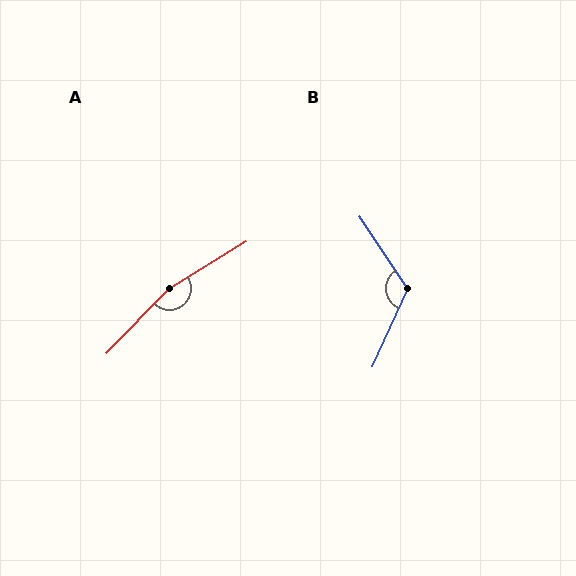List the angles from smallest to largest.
B (122°), A (165°).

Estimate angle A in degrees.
Approximately 165 degrees.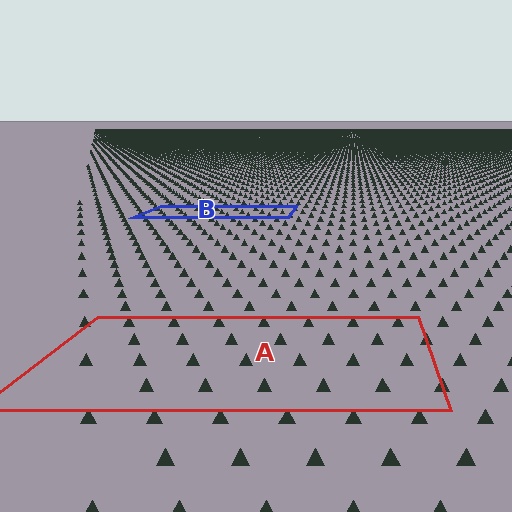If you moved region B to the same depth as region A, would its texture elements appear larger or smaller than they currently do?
They would appear larger. At a closer depth, the same texture elements are projected at a bigger on-screen size.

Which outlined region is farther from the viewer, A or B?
Region B is farther from the viewer — the texture elements inside it appear smaller and more densely packed.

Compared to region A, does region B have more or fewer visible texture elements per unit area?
Region B has more texture elements per unit area — they are packed more densely because it is farther away.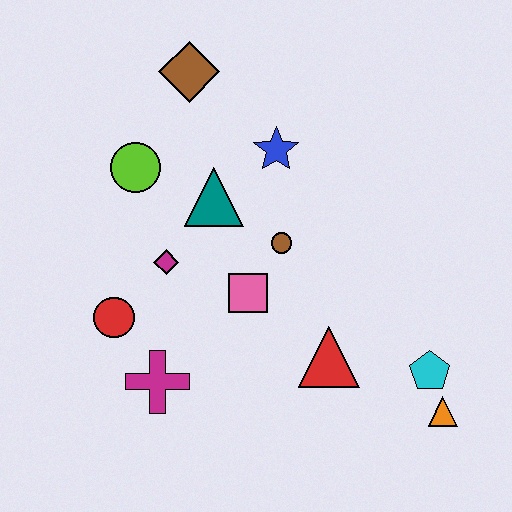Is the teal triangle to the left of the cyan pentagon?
Yes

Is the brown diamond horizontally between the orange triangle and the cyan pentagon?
No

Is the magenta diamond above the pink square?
Yes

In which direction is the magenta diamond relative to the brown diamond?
The magenta diamond is below the brown diamond.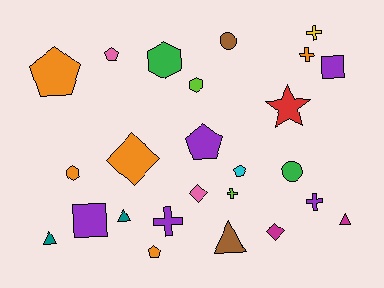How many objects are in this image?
There are 25 objects.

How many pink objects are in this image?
There are 2 pink objects.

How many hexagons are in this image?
There are 3 hexagons.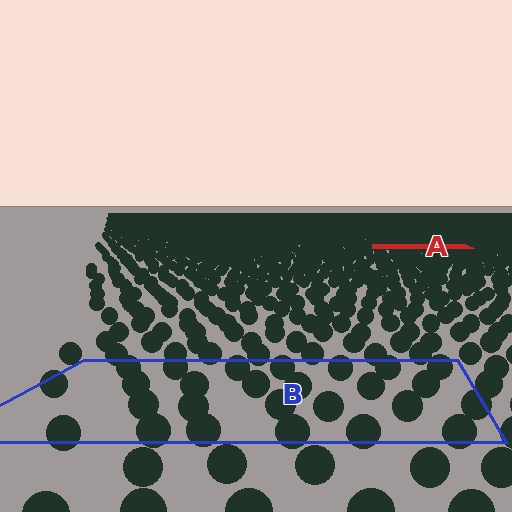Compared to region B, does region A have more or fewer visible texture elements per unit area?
Region A has more texture elements per unit area — they are packed more densely because it is farther away.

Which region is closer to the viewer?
Region B is closer. The texture elements there are larger and more spread out.